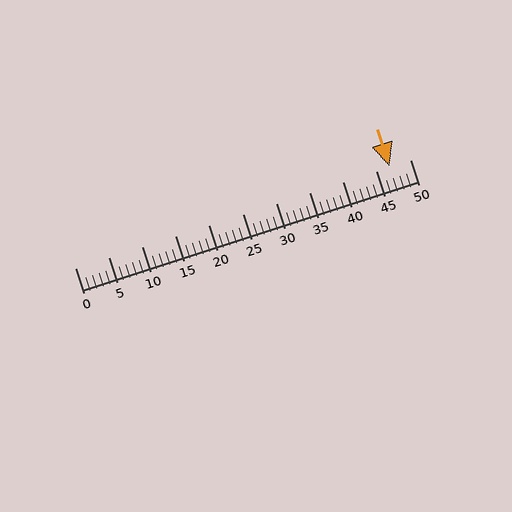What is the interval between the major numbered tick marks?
The major tick marks are spaced 5 units apart.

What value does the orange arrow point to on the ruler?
The orange arrow points to approximately 47.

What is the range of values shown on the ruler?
The ruler shows values from 0 to 50.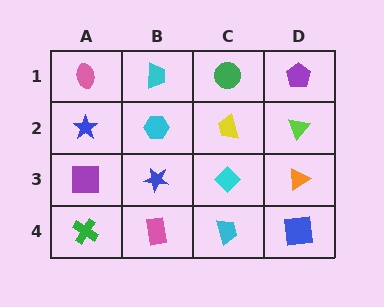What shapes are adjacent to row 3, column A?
A blue star (row 2, column A), a green cross (row 4, column A), a blue star (row 3, column B).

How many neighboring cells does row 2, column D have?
3.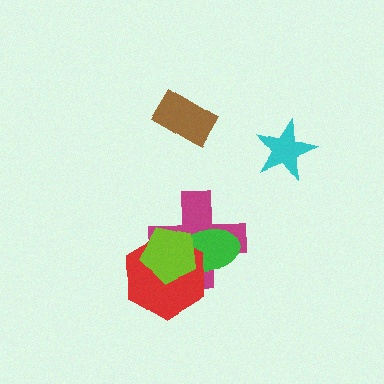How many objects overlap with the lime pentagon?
3 objects overlap with the lime pentagon.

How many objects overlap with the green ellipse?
3 objects overlap with the green ellipse.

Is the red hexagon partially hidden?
Yes, it is partially covered by another shape.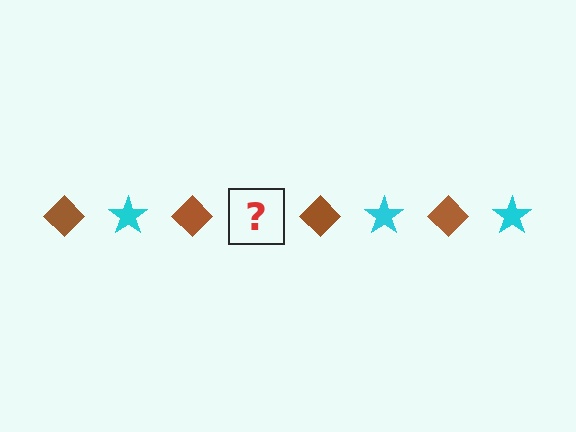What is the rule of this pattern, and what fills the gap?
The rule is that the pattern alternates between brown diamond and cyan star. The gap should be filled with a cyan star.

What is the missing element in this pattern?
The missing element is a cyan star.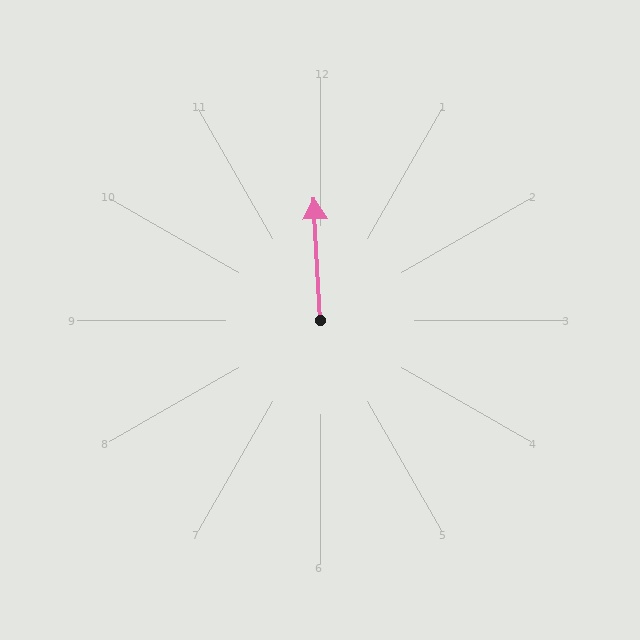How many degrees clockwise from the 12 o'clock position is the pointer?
Approximately 357 degrees.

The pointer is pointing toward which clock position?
Roughly 12 o'clock.